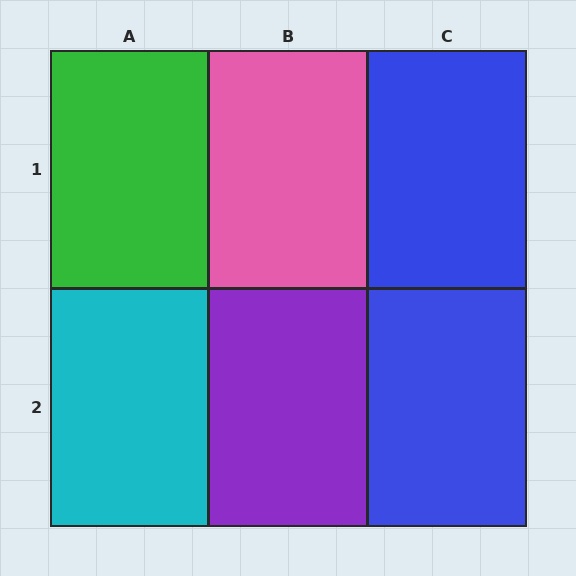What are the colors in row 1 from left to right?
Green, pink, blue.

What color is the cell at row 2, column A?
Cyan.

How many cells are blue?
2 cells are blue.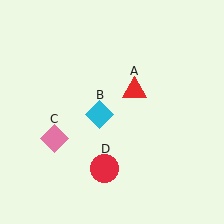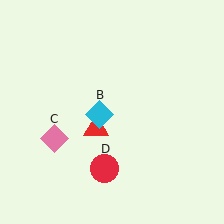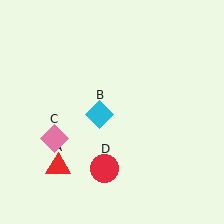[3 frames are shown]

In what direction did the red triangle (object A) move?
The red triangle (object A) moved down and to the left.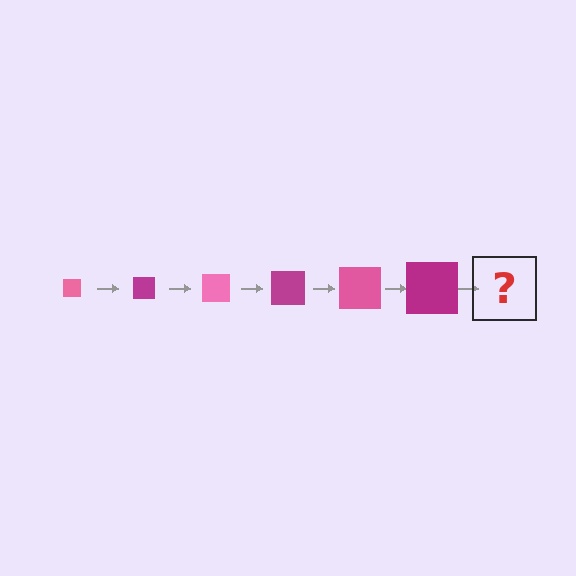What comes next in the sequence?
The next element should be a pink square, larger than the previous one.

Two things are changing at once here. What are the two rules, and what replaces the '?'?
The two rules are that the square grows larger each step and the color cycles through pink and magenta. The '?' should be a pink square, larger than the previous one.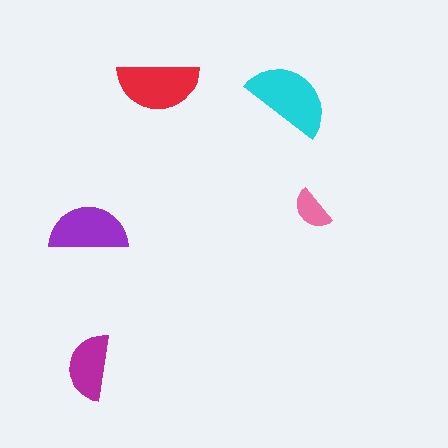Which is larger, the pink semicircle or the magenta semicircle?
The magenta one.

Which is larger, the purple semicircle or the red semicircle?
The red one.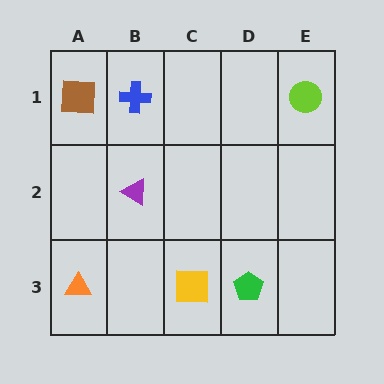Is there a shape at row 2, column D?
No, that cell is empty.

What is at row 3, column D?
A green pentagon.